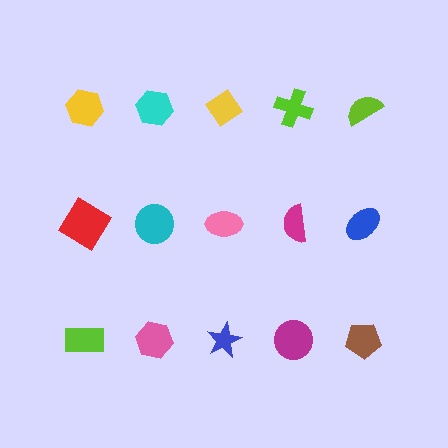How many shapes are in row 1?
5 shapes.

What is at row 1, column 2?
A cyan hexagon.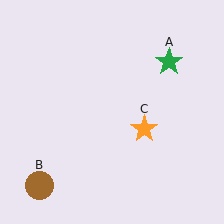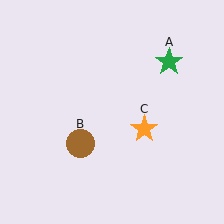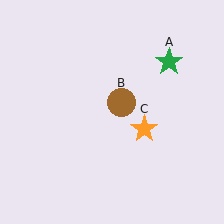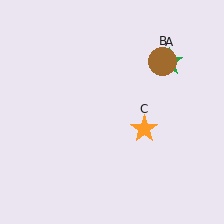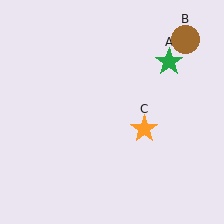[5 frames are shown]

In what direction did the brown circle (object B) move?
The brown circle (object B) moved up and to the right.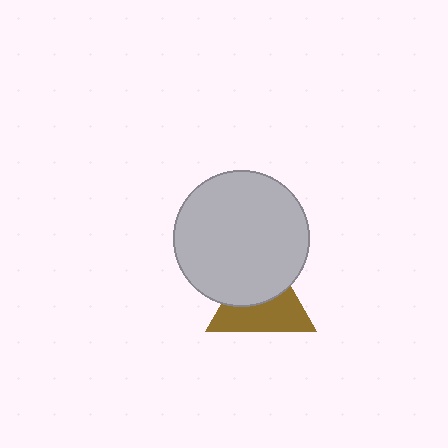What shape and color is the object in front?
The object in front is a light gray circle.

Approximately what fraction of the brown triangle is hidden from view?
Roughly 47% of the brown triangle is hidden behind the light gray circle.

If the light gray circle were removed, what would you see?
You would see the complete brown triangle.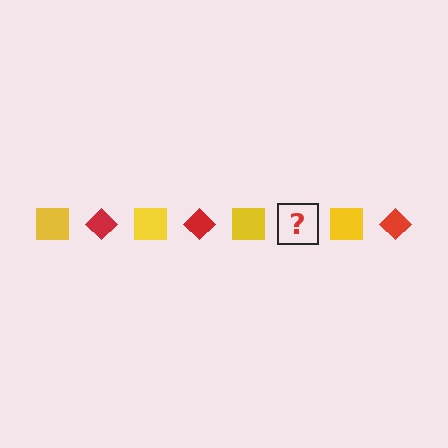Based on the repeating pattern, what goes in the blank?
The blank should be a red diamond.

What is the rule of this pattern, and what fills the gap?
The rule is that the pattern alternates between yellow square and red diamond. The gap should be filled with a red diamond.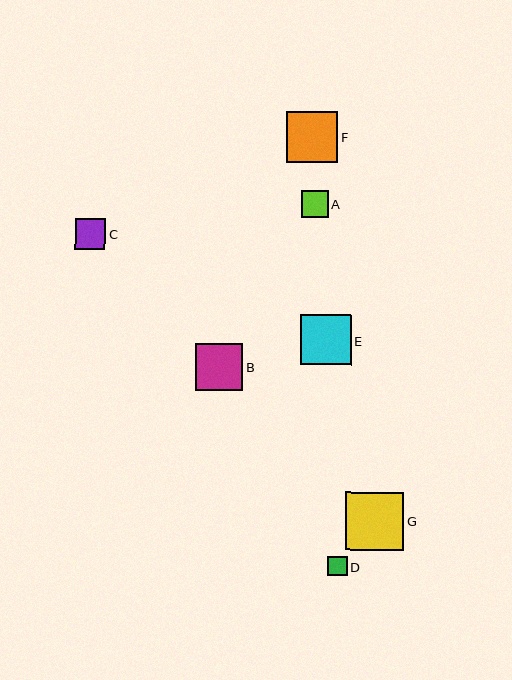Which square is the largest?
Square G is the largest with a size of approximately 58 pixels.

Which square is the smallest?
Square D is the smallest with a size of approximately 19 pixels.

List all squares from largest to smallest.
From largest to smallest: G, F, E, B, C, A, D.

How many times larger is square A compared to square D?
Square A is approximately 1.4 times the size of square D.